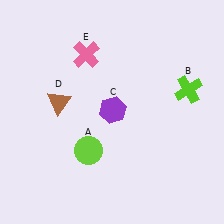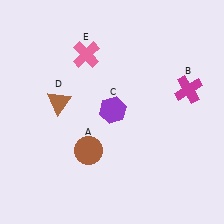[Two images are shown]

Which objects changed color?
A changed from lime to brown. B changed from lime to magenta.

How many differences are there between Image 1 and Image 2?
There are 2 differences between the two images.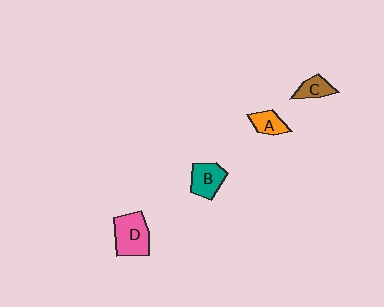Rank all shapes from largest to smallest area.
From largest to smallest: D (pink), B (teal), A (orange), C (brown).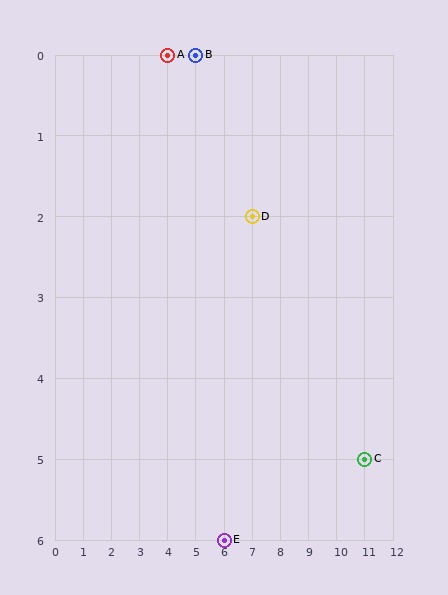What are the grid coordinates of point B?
Point B is at grid coordinates (5, 0).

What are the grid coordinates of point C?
Point C is at grid coordinates (11, 5).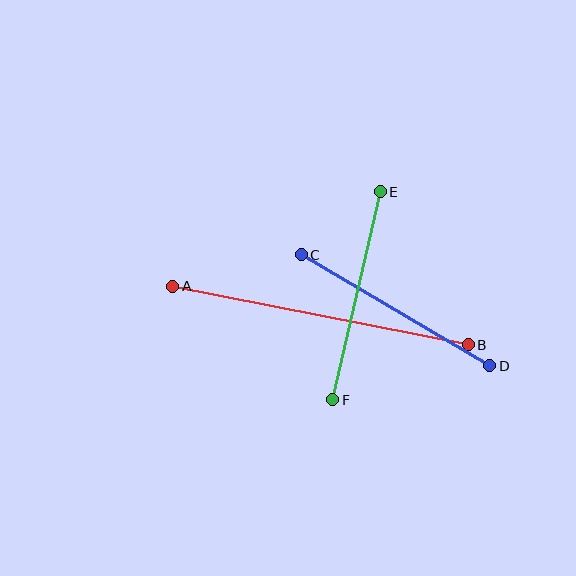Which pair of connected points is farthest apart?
Points A and B are farthest apart.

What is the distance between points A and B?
The distance is approximately 301 pixels.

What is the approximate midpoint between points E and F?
The midpoint is at approximately (356, 296) pixels.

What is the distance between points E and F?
The distance is approximately 213 pixels.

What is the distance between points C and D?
The distance is approximately 219 pixels.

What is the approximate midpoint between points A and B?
The midpoint is at approximately (320, 315) pixels.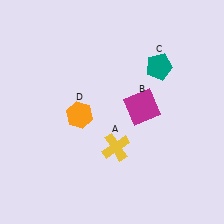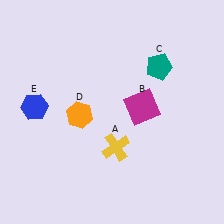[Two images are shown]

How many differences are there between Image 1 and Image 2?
There is 1 difference between the two images.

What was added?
A blue hexagon (E) was added in Image 2.